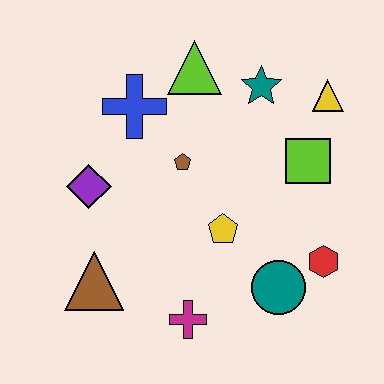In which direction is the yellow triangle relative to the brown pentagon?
The yellow triangle is to the right of the brown pentagon.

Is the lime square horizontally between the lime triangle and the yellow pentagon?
No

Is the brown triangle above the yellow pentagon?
No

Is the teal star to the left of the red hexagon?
Yes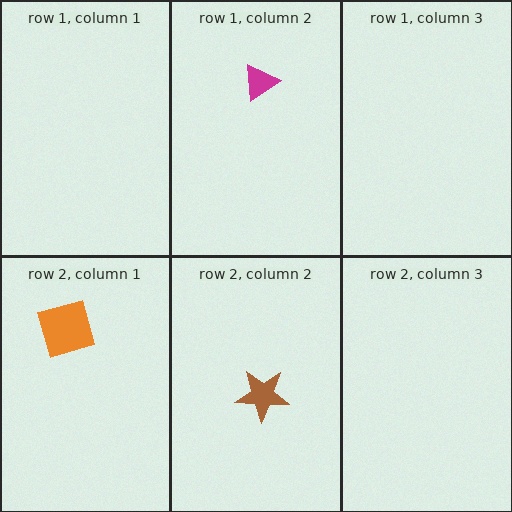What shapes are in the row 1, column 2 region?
The magenta triangle.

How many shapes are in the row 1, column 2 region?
1.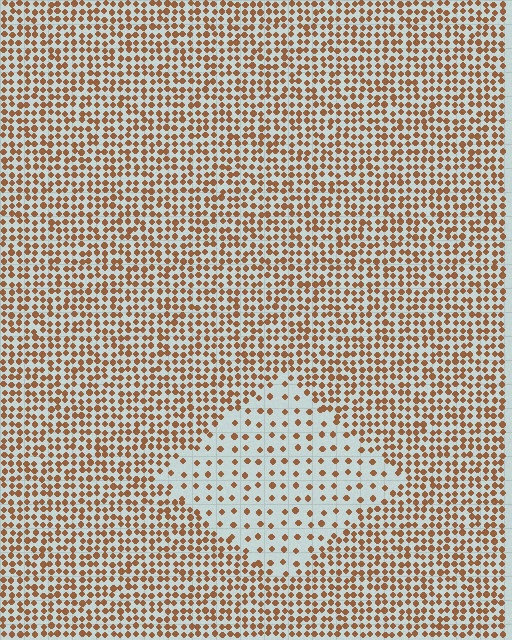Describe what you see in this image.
The image contains small brown elements arranged at two different densities. A diamond-shaped region is visible where the elements are less densely packed than the surrounding area.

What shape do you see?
I see a diamond.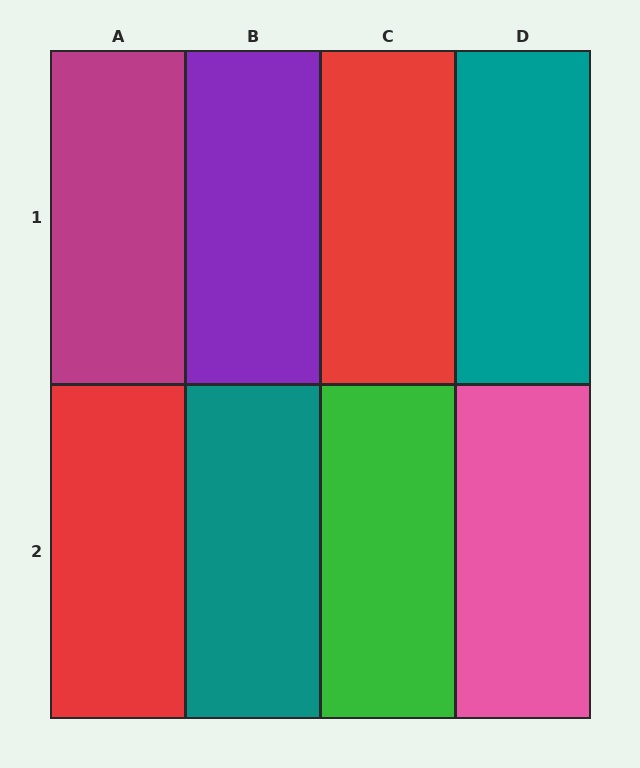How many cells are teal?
2 cells are teal.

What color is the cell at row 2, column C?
Green.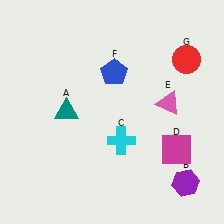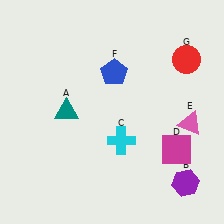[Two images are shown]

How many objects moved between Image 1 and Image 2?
1 object moved between the two images.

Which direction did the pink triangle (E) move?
The pink triangle (E) moved right.